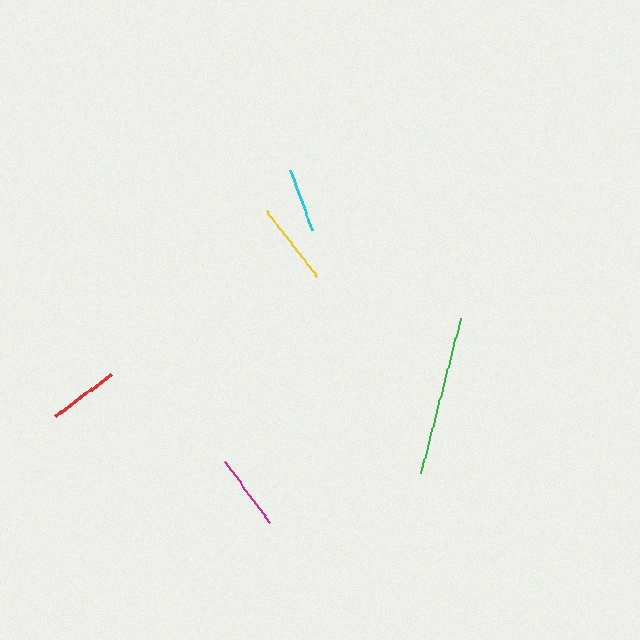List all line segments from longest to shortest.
From longest to shortest: green, yellow, magenta, red, cyan.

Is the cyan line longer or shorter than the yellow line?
The yellow line is longer than the cyan line.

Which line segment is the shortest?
The cyan line is the shortest at approximately 63 pixels.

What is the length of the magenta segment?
The magenta segment is approximately 76 pixels long.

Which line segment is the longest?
The green line is the longest at approximately 161 pixels.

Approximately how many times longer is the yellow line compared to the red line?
The yellow line is approximately 1.2 times the length of the red line.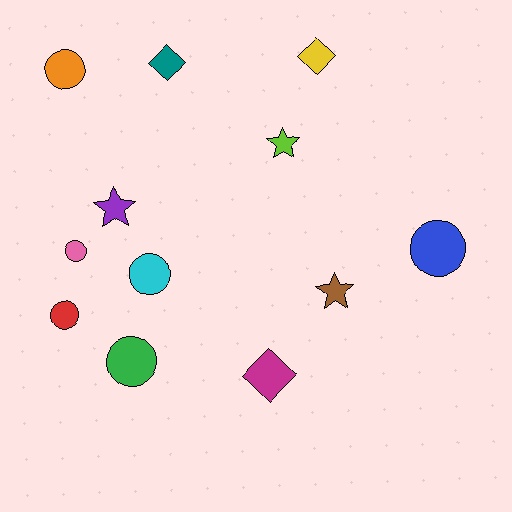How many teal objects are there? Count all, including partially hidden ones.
There is 1 teal object.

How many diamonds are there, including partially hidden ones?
There are 3 diamonds.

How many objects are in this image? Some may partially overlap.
There are 12 objects.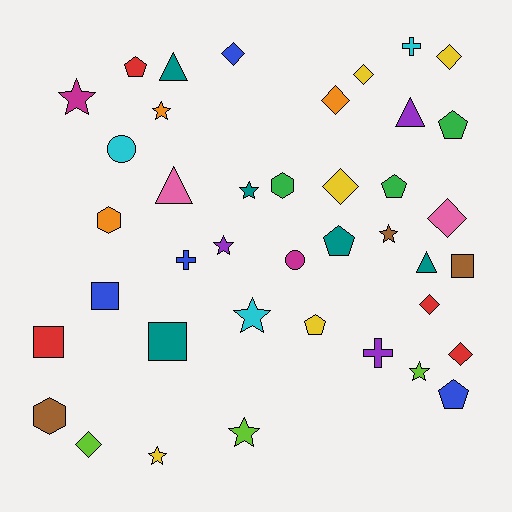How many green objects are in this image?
There are 3 green objects.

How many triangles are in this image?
There are 4 triangles.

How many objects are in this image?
There are 40 objects.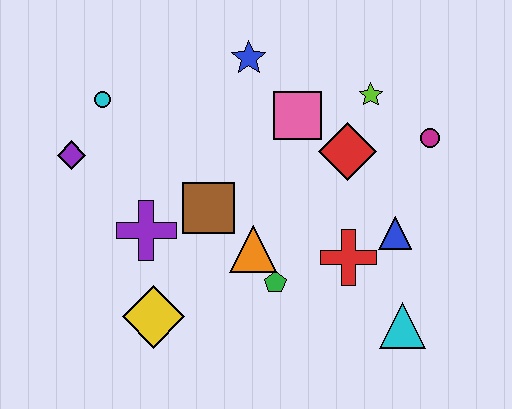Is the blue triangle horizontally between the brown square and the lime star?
No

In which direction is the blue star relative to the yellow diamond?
The blue star is above the yellow diamond.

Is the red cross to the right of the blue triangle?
No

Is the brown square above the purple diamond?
No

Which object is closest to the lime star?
The red diamond is closest to the lime star.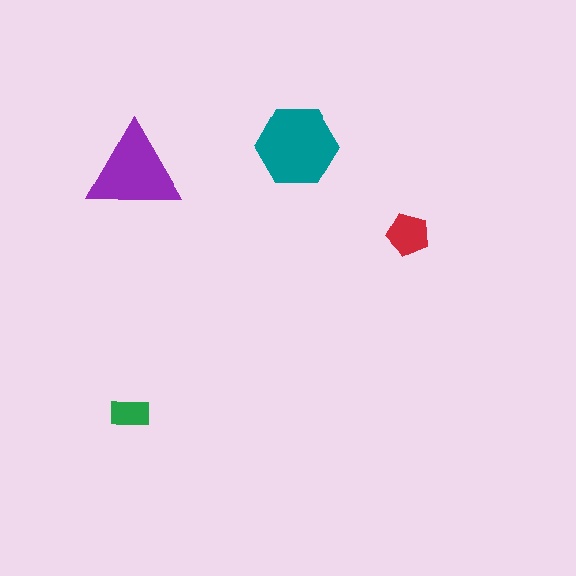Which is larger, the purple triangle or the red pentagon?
The purple triangle.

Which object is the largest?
The teal hexagon.